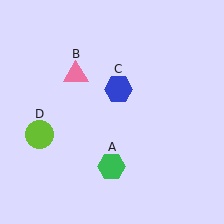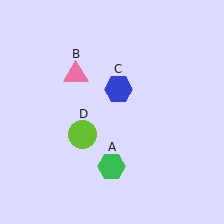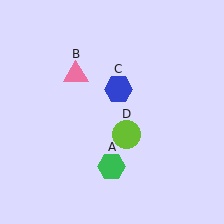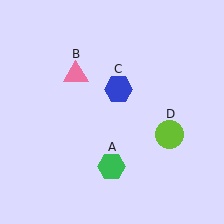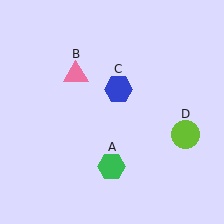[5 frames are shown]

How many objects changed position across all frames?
1 object changed position: lime circle (object D).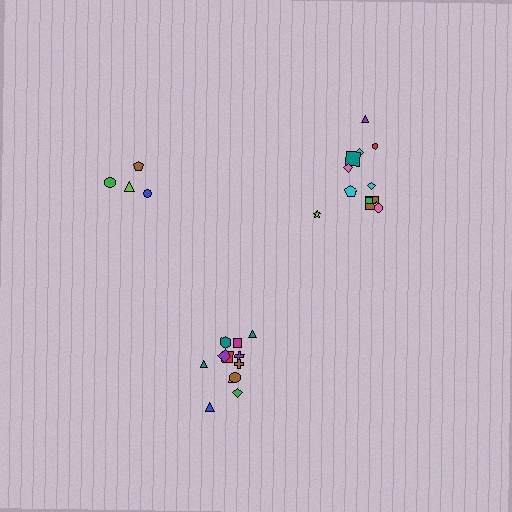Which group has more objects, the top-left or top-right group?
The top-right group.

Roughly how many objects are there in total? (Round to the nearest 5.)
Roughly 30 objects in total.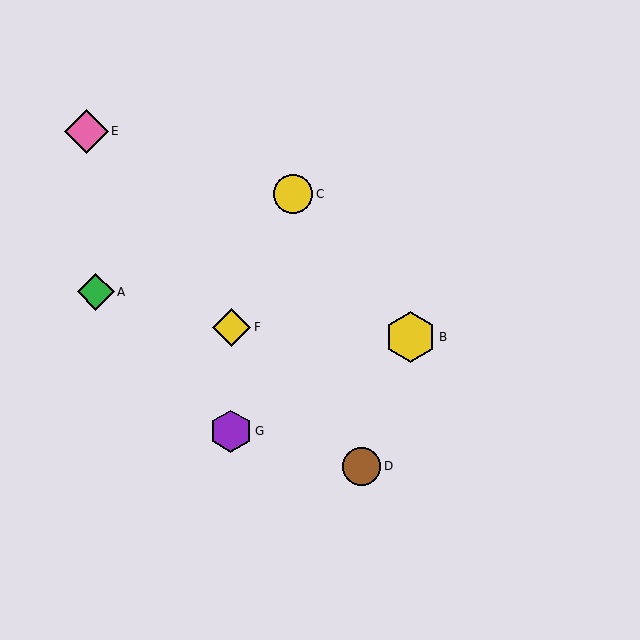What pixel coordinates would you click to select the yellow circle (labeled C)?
Click at (293, 194) to select the yellow circle C.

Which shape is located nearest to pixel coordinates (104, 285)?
The green diamond (labeled A) at (96, 292) is nearest to that location.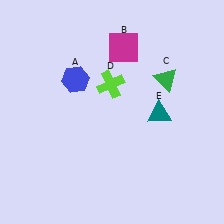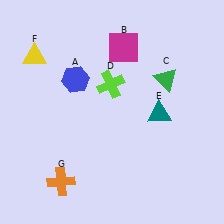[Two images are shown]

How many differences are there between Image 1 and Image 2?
There are 2 differences between the two images.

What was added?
A yellow triangle (F), an orange cross (G) were added in Image 2.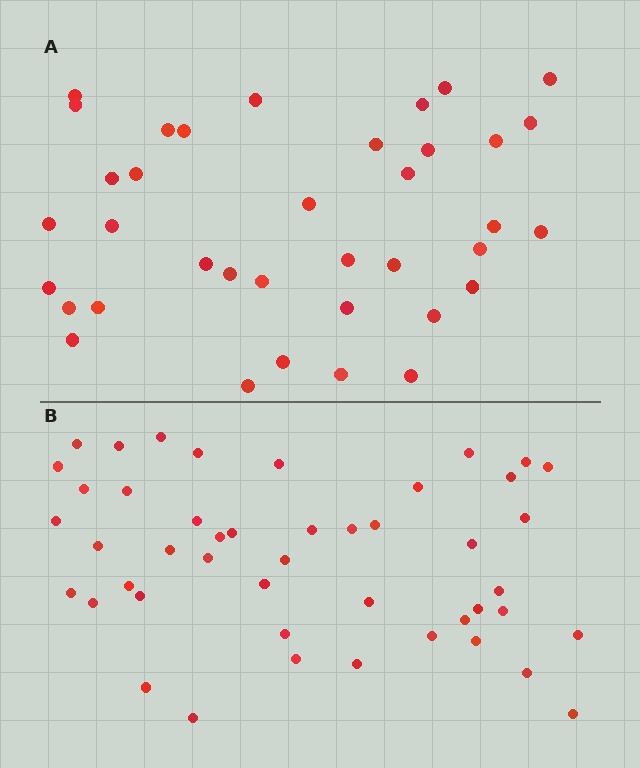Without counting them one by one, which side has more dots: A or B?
Region B (the bottom region) has more dots.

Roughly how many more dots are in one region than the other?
Region B has roughly 8 or so more dots than region A.